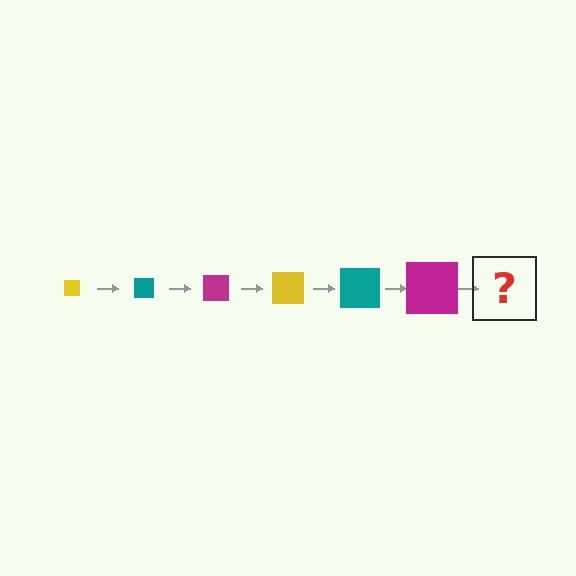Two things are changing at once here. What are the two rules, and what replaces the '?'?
The two rules are that the square grows larger each step and the color cycles through yellow, teal, and magenta. The '?' should be a yellow square, larger than the previous one.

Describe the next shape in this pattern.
It should be a yellow square, larger than the previous one.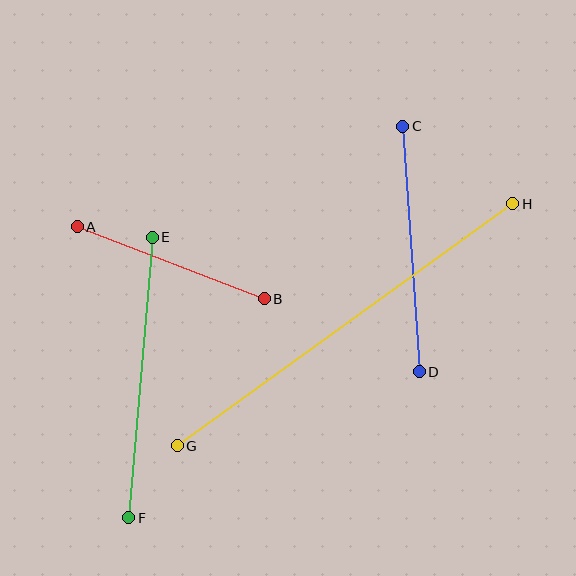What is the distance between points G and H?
The distance is approximately 414 pixels.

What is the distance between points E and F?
The distance is approximately 282 pixels.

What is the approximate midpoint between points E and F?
The midpoint is at approximately (141, 378) pixels.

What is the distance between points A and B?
The distance is approximately 200 pixels.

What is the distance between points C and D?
The distance is approximately 246 pixels.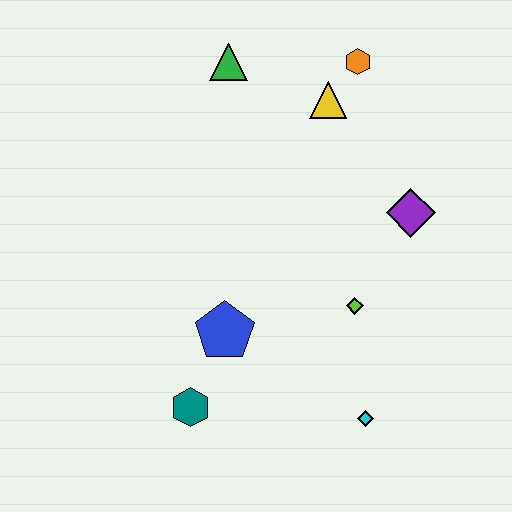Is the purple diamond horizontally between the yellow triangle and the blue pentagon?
No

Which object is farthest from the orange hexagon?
The teal hexagon is farthest from the orange hexagon.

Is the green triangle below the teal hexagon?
No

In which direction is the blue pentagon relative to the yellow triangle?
The blue pentagon is below the yellow triangle.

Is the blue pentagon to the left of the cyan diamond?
Yes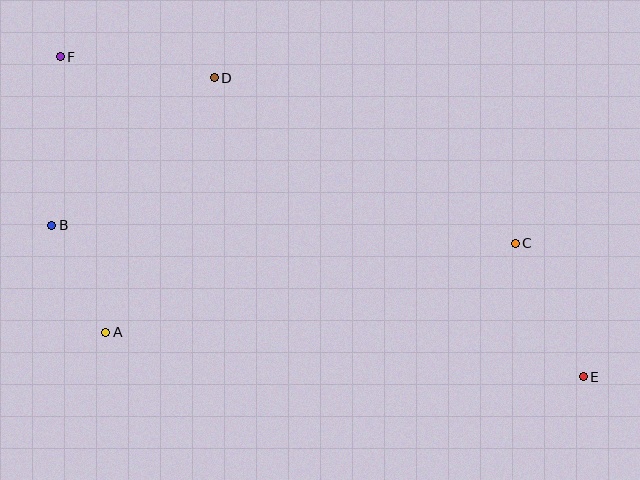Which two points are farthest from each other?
Points E and F are farthest from each other.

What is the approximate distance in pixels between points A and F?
The distance between A and F is approximately 279 pixels.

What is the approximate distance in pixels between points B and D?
The distance between B and D is approximately 220 pixels.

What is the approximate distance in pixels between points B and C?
The distance between B and C is approximately 464 pixels.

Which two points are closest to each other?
Points A and B are closest to each other.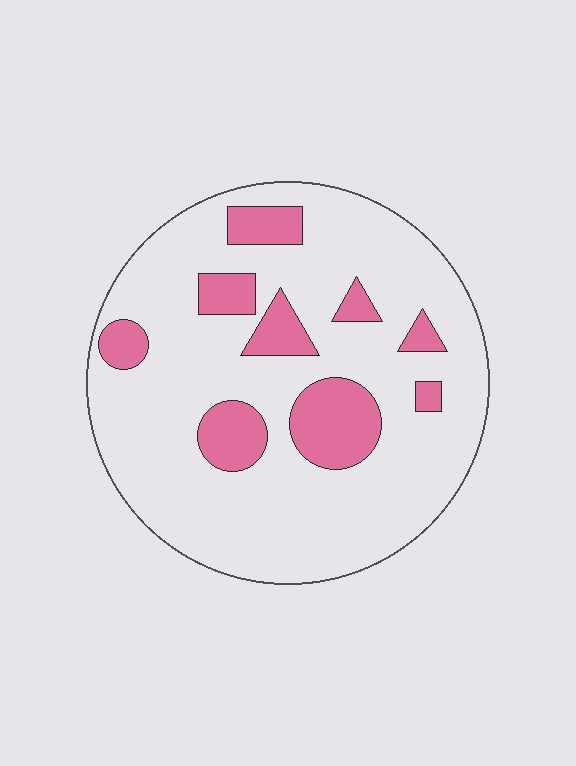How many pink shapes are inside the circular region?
9.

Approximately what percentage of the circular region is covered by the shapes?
Approximately 20%.